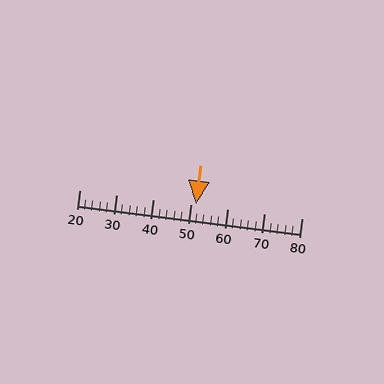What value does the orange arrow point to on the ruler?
The orange arrow points to approximately 51.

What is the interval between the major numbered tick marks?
The major tick marks are spaced 10 units apart.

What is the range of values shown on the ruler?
The ruler shows values from 20 to 80.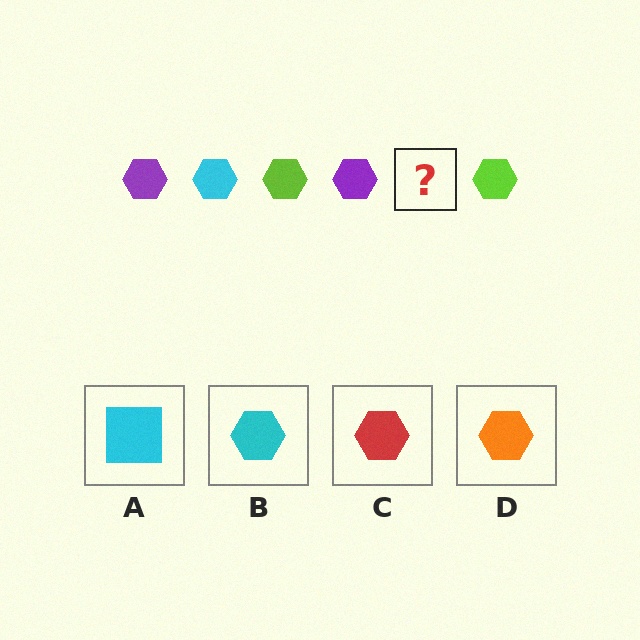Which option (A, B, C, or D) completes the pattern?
B.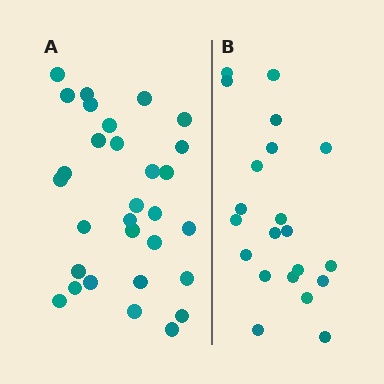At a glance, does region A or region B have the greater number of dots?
Region A (the left region) has more dots.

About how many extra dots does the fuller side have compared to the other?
Region A has roughly 8 or so more dots than region B.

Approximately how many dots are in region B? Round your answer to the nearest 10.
About 20 dots. (The exact count is 21, which rounds to 20.)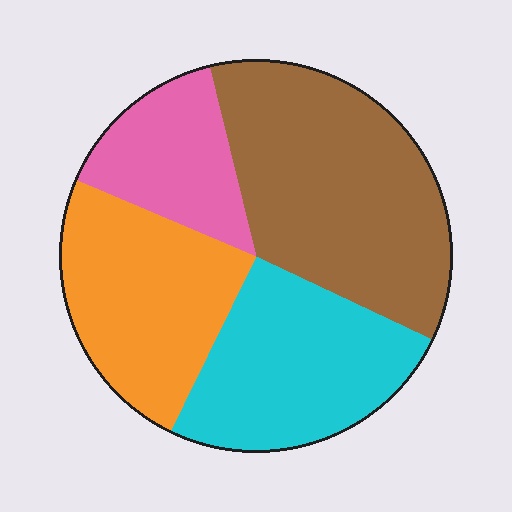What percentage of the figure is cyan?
Cyan covers around 25% of the figure.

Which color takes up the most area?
Brown, at roughly 35%.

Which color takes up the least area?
Pink, at roughly 15%.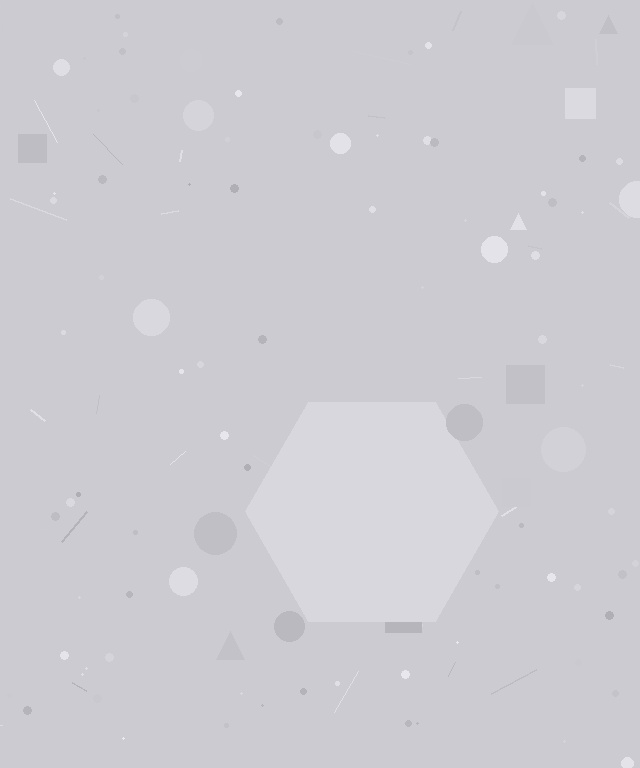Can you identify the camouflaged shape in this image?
The camouflaged shape is a hexagon.